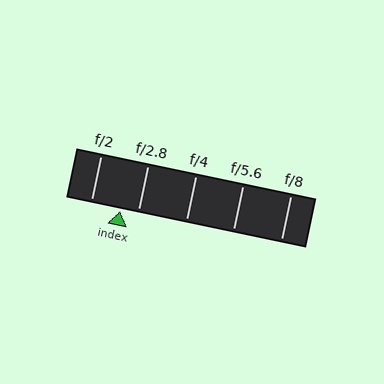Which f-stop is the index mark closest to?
The index mark is closest to f/2.8.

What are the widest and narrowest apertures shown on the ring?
The widest aperture shown is f/2 and the narrowest is f/8.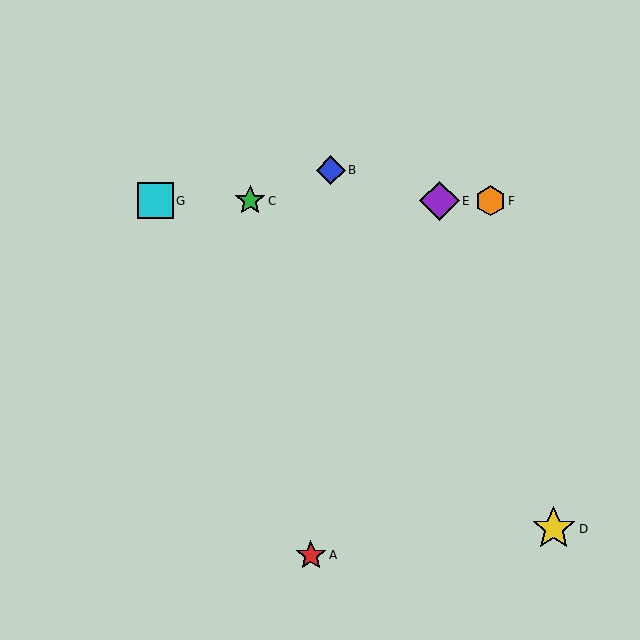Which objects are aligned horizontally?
Objects C, E, F, G are aligned horizontally.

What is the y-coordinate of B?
Object B is at y≈170.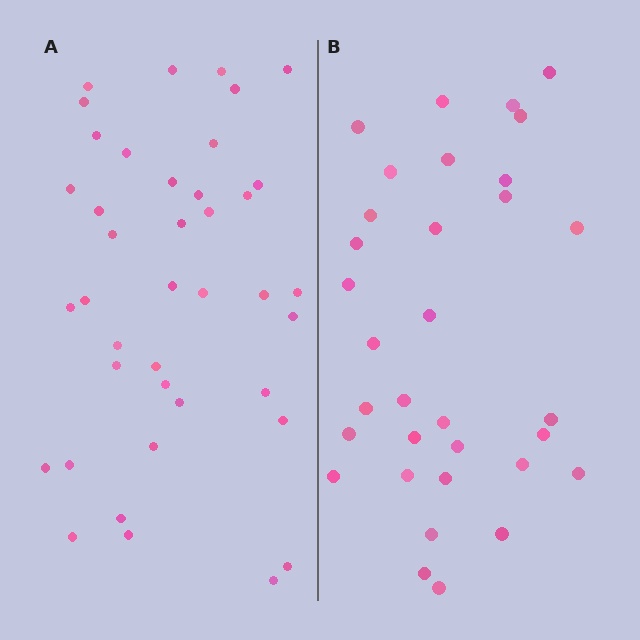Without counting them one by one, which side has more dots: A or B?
Region A (the left region) has more dots.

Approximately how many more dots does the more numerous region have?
Region A has roughly 8 or so more dots than region B.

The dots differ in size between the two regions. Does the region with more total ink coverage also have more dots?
No. Region B has more total ink coverage because its dots are larger, but region A actually contains more individual dots. Total area can be misleading — the number of items is what matters here.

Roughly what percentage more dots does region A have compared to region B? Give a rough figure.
About 20% more.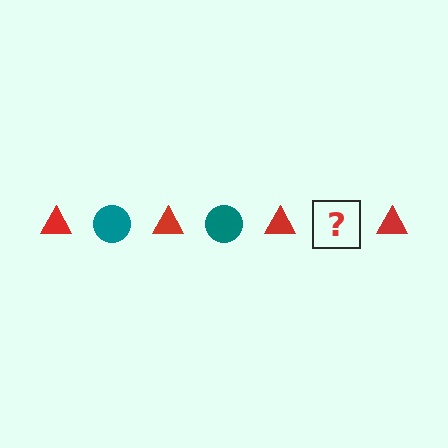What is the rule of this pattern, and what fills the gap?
The rule is that the pattern alternates between red triangle and teal circle. The gap should be filled with a teal circle.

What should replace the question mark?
The question mark should be replaced with a teal circle.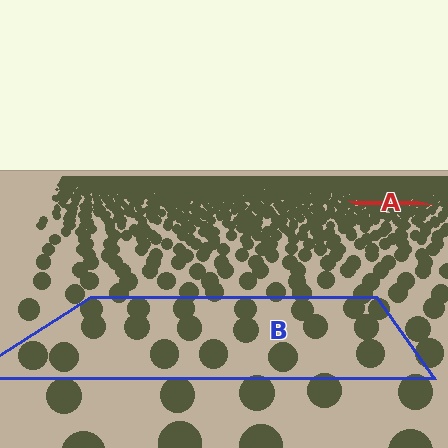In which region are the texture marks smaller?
The texture marks are smaller in region A, because it is farther away.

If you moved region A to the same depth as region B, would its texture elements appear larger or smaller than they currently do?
They would appear larger. At a closer depth, the same texture elements are projected at a bigger on-screen size.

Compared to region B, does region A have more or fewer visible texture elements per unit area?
Region A has more texture elements per unit area — they are packed more densely because it is farther away.